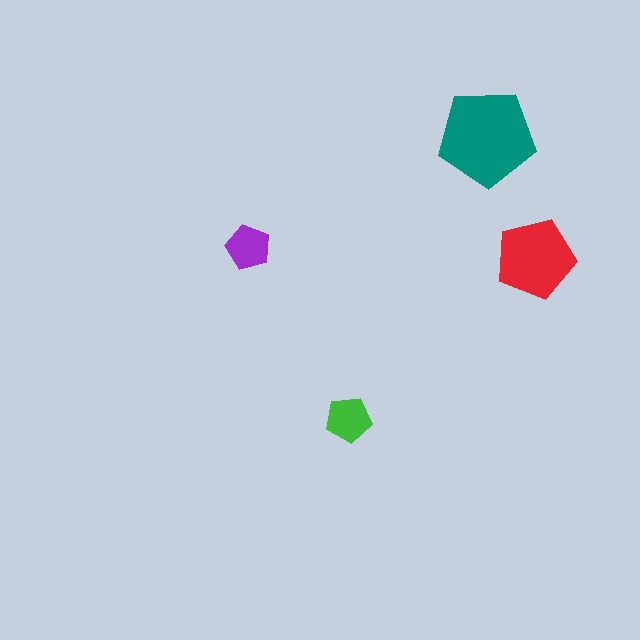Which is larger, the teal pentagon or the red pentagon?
The teal one.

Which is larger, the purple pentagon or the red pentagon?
The red one.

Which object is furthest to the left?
The purple pentagon is leftmost.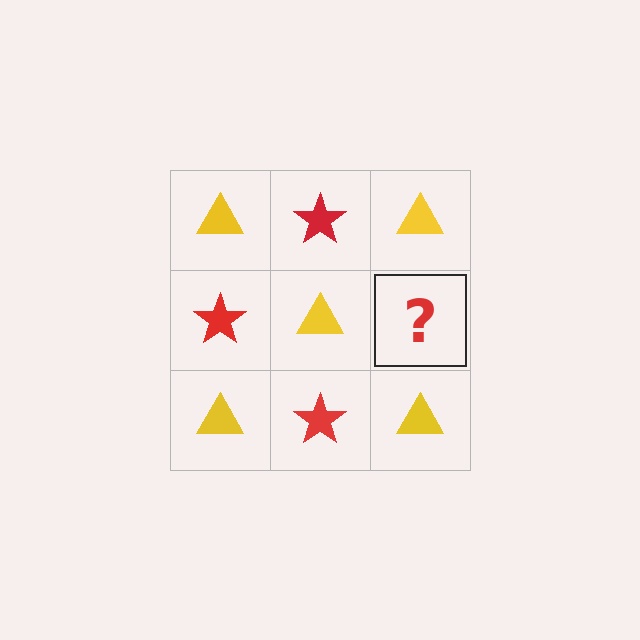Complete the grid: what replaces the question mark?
The question mark should be replaced with a red star.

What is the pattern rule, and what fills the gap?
The rule is that it alternates yellow triangle and red star in a checkerboard pattern. The gap should be filled with a red star.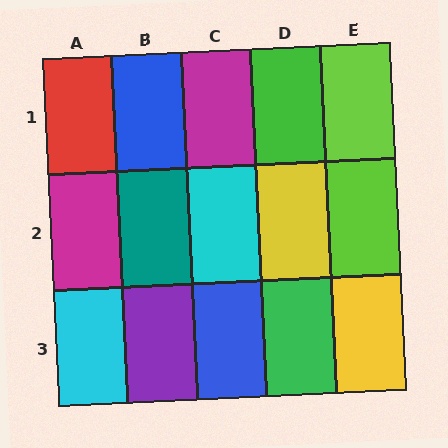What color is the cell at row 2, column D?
Yellow.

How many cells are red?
1 cell is red.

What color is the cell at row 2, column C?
Cyan.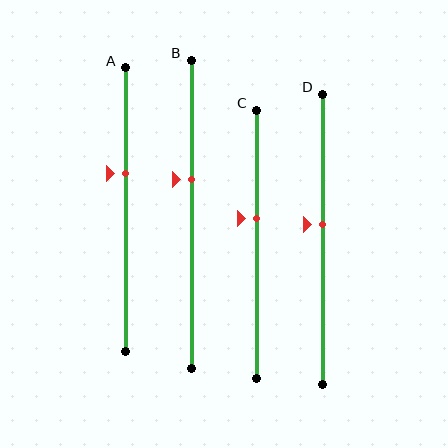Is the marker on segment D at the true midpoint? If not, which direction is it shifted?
No, the marker on segment D is shifted upward by about 5% of the segment length.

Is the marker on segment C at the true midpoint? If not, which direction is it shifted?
No, the marker on segment C is shifted upward by about 10% of the segment length.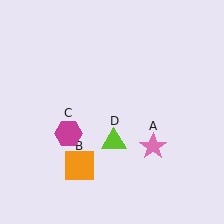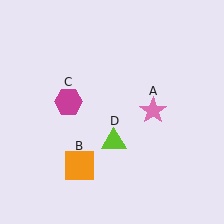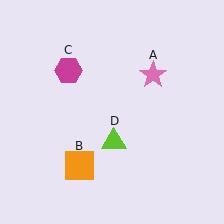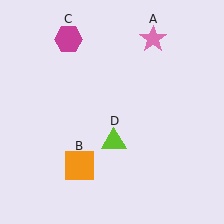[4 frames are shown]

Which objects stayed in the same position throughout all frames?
Orange square (object B) and lime triangle (object D) remained stationary.